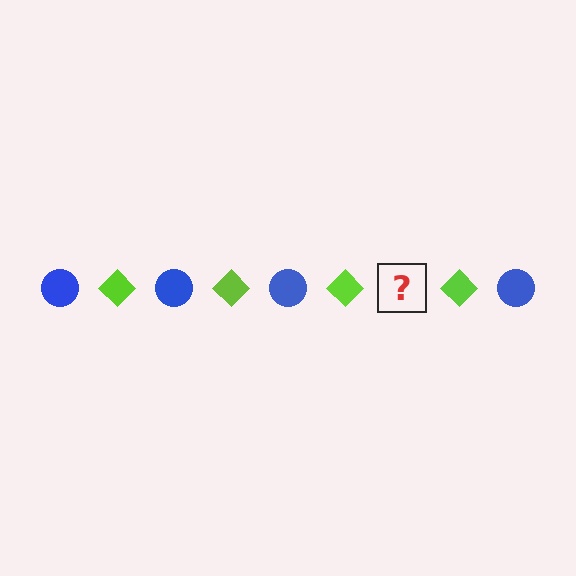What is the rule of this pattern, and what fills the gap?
The rule is that the pattern alternates between blue circle and lime diamond. The gap should be filled with a blue circle.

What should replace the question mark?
The question mark should be replaced with a blue circle.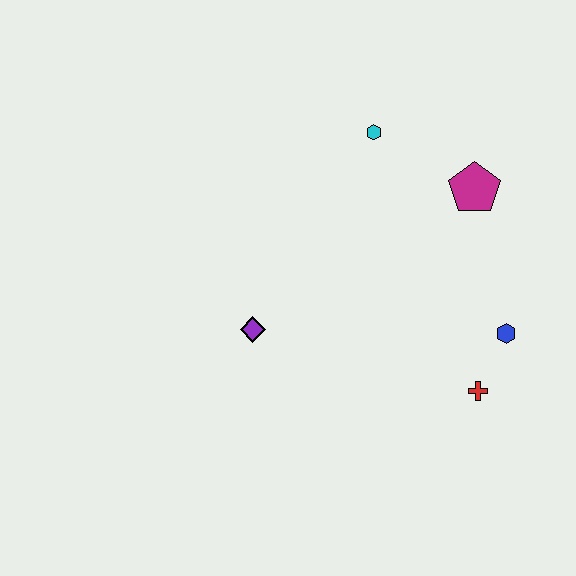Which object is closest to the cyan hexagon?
The magenta pentagon is closest to the cyan hexagon.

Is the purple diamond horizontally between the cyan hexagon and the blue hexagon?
No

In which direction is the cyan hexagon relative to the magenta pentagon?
The cyan hexagon is to the left of the magenta pentagon.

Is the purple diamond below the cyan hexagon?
Yes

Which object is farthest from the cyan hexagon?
The red cross is farthest from the cyan hexagon.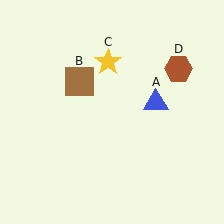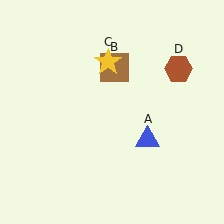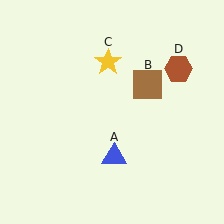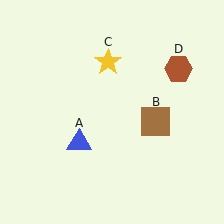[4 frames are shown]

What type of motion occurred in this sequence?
The blue triangle (object A), brown square (object B) rotated clockwise around the center of the scene.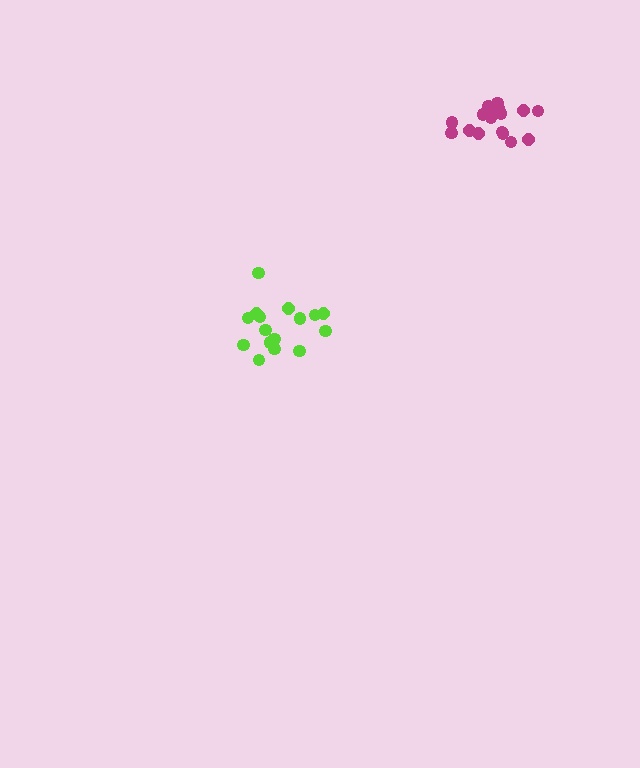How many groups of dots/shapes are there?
There are 2 groups.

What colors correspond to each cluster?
The clusters are colored: magenta, lime.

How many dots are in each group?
Group 1: 17 dots, Group 2: 16 dots (33 total).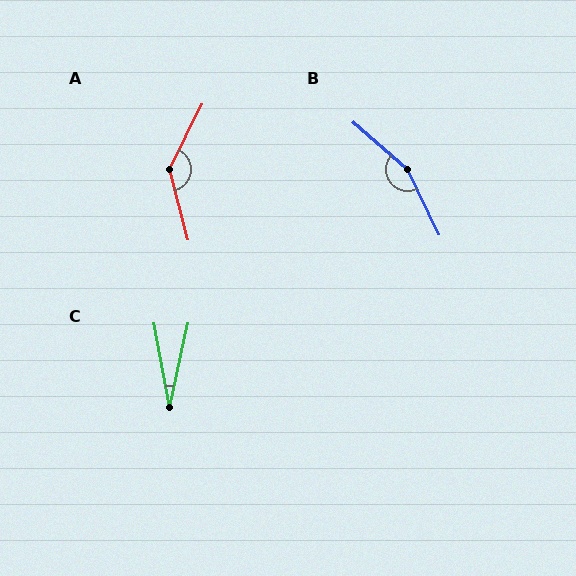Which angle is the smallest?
C, at approximately 23 degrees.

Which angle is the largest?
B, at approximately 157 degrees.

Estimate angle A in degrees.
Approximately 139 degrees.